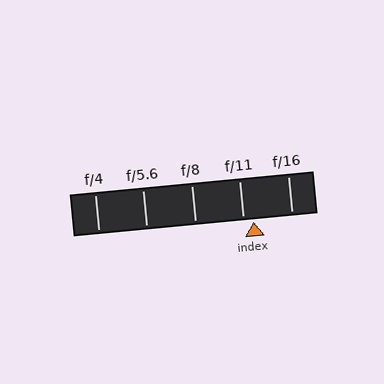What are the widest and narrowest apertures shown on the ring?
The widest aperture shown is f/4 and the narrowest is f/16.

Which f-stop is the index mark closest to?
The index mark is closest to f/11.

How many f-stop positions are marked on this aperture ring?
There are 5 f-stop positions marked.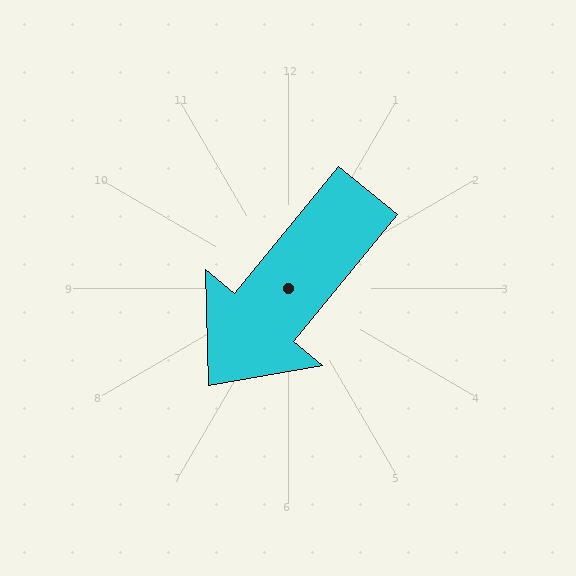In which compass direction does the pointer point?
Southwest.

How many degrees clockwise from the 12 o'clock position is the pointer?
Approximately 219 degrees.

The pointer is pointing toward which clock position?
Roughly 7 o'clock.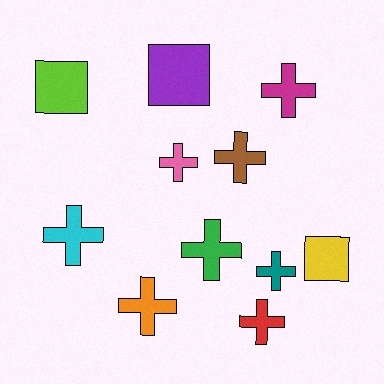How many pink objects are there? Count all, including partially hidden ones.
There is 1 pink object.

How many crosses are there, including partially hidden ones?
There are 8 crosses.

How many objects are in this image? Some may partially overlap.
There are 11 objects.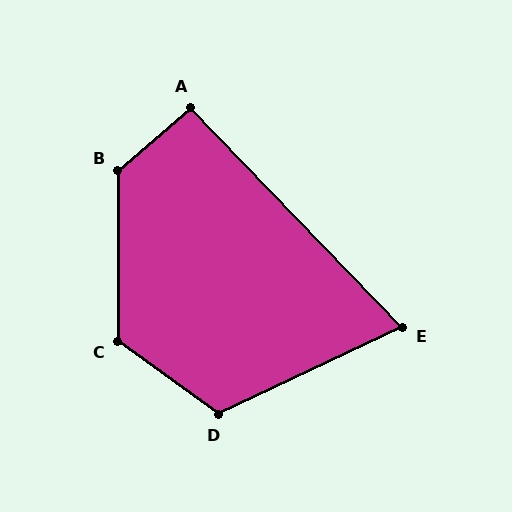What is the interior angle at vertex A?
Approximately 93 degrees (approximately right).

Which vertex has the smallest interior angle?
E, at approximately 71 degrees.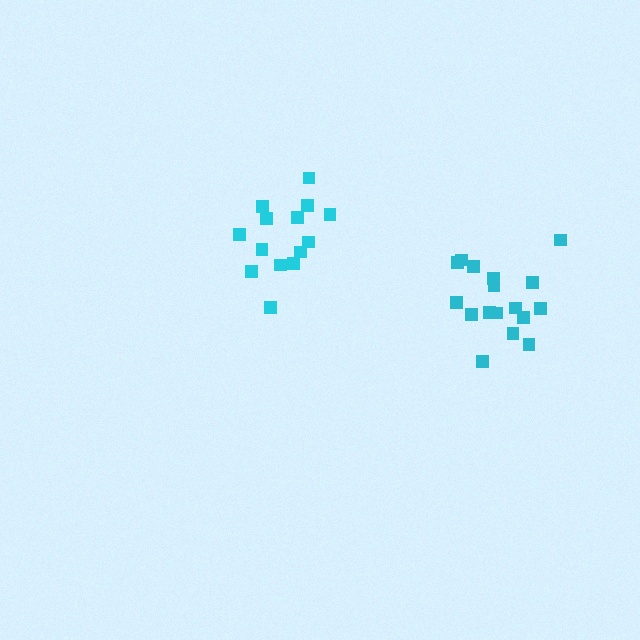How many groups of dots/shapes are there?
There are 2 groups.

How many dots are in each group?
Group 1: 14 dots, Group 2: 17 dots (31 total).